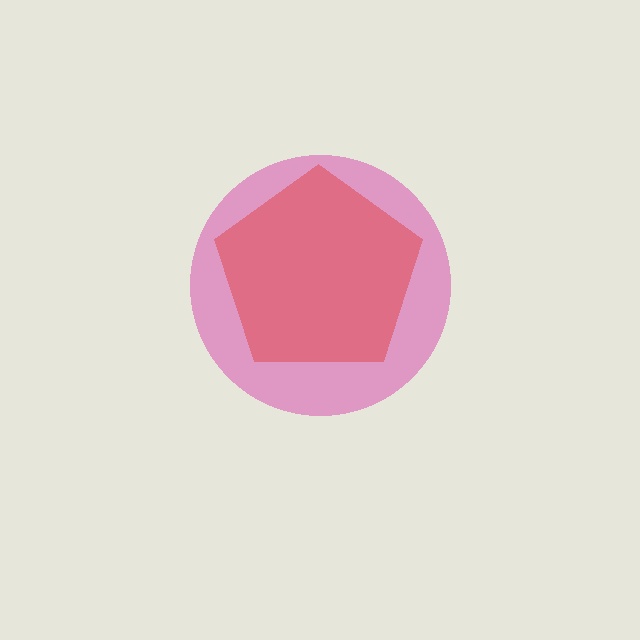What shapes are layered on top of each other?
The layered shapes are: a pink circle, a red pentagon.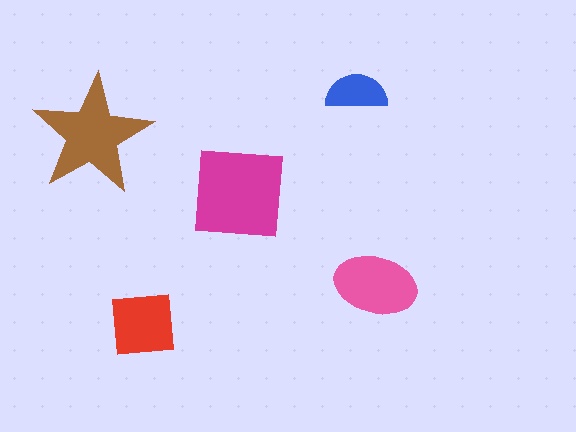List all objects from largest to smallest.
The magenta square, the brown star, the pink ellipse, the red square, the blue semicircle.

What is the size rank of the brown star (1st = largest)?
2nd.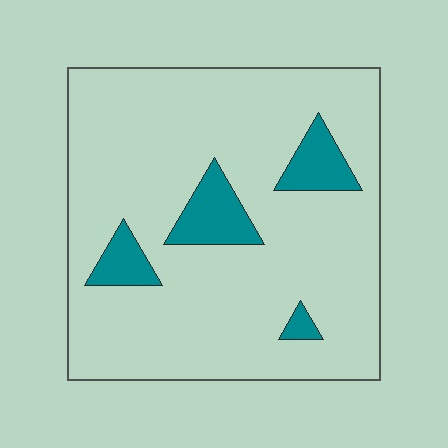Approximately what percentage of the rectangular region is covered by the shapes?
Approximately 10%.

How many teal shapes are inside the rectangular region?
4.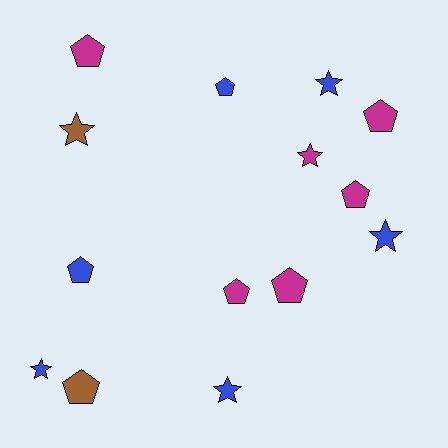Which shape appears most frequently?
Pentagon, with 8 objects.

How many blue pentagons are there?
There are 2 blue pentagons.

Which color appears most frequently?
Blue, with 6 objects.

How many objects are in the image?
There are 14 objects.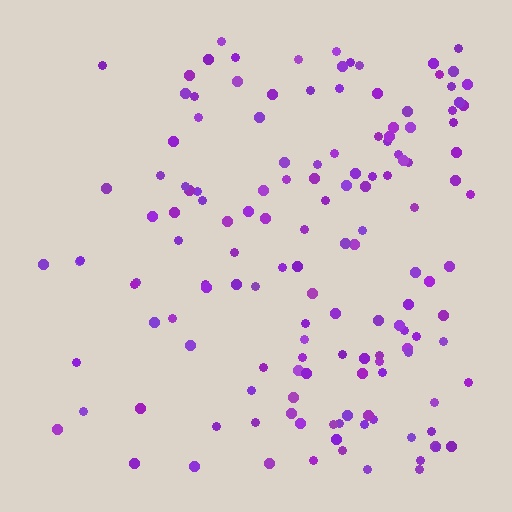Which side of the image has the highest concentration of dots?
The right.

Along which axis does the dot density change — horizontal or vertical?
Horizontal.